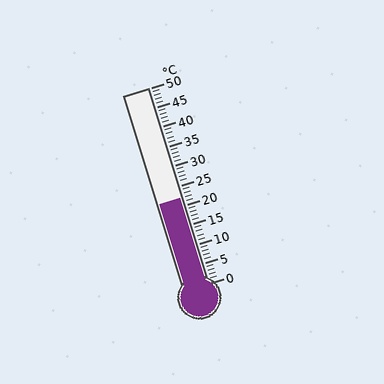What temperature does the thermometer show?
The thermometer shows approximately 22°C.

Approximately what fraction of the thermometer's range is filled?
The thermometer is filled to approximately 45% of its range.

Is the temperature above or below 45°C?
The temperature is below 45°C.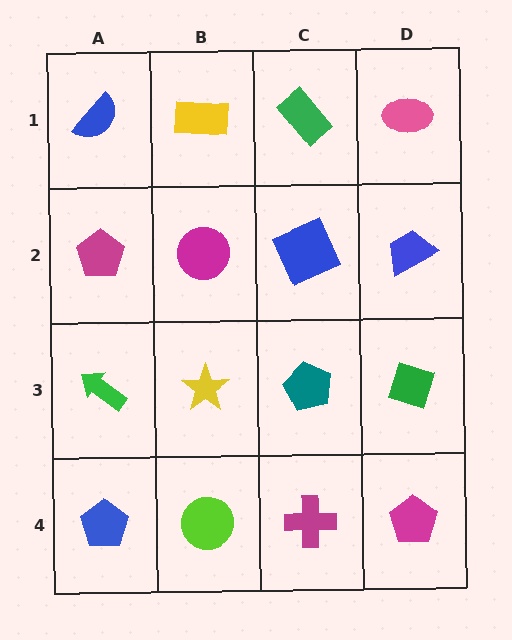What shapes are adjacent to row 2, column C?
A green rectangle (row 1, column C), a teal pentagon (row 3, column C), a magenta circle (row 2, column B), a blue trapezoid (row 2, column D).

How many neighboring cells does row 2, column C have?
4.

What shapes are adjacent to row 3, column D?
A blue trapezoid (row 2, column D), a magenta pentagon (row 4, column D), a teal pentagon (row 3, column C).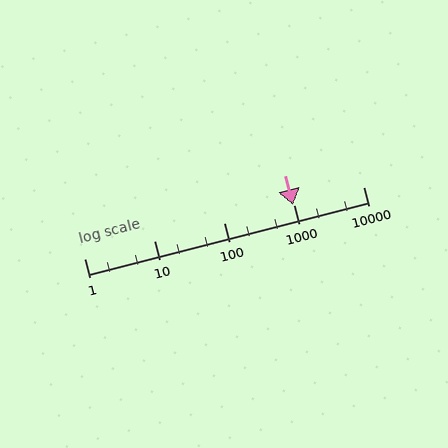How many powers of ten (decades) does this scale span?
The scale spans 4 decades, from 1 to 10000.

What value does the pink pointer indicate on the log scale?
The pointer indicates approximately 980.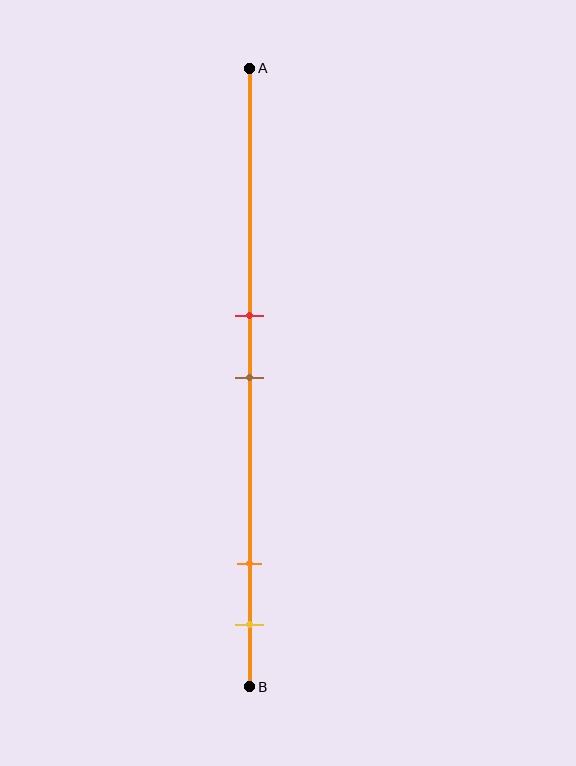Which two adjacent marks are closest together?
The red and brown marks are the closest adjacent pair.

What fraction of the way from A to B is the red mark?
The red mark is approximately 40% (0.4) of the way from A to B.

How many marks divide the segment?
There are 4 marks dividing the segment.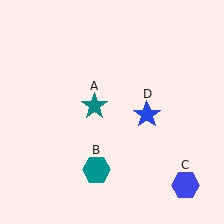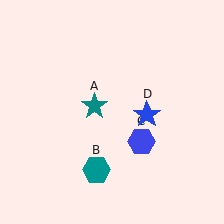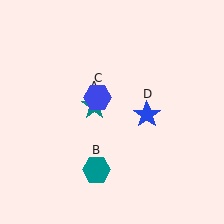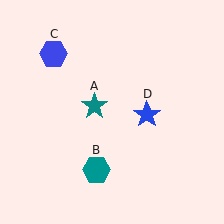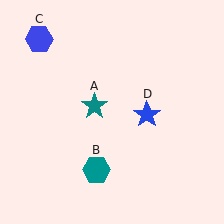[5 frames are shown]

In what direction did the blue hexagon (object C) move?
The blue hexagon (object C) moved up and to the left.